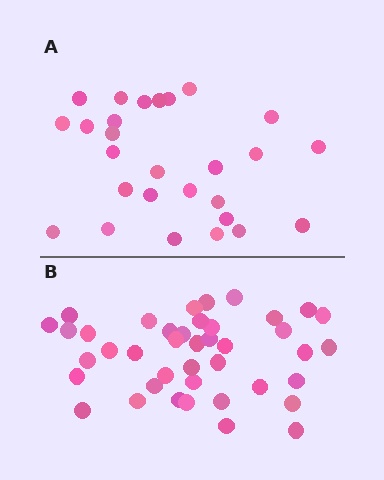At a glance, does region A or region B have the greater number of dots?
Region B (the bottom region) has more dots.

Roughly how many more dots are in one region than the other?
Region B has approximately 15 more dots than region A.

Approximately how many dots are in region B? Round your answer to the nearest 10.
About 40 dots. (The exact count is 41, which rounds to 40.)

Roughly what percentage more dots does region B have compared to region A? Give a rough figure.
About 50% more.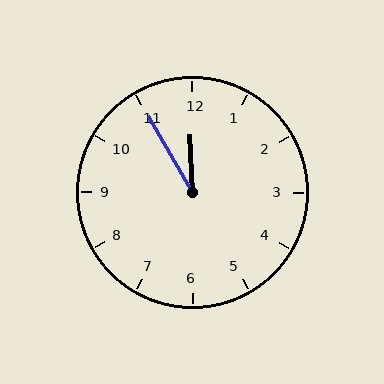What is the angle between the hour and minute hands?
Approximately 28 degrees.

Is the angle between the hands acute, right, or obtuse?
It is acute.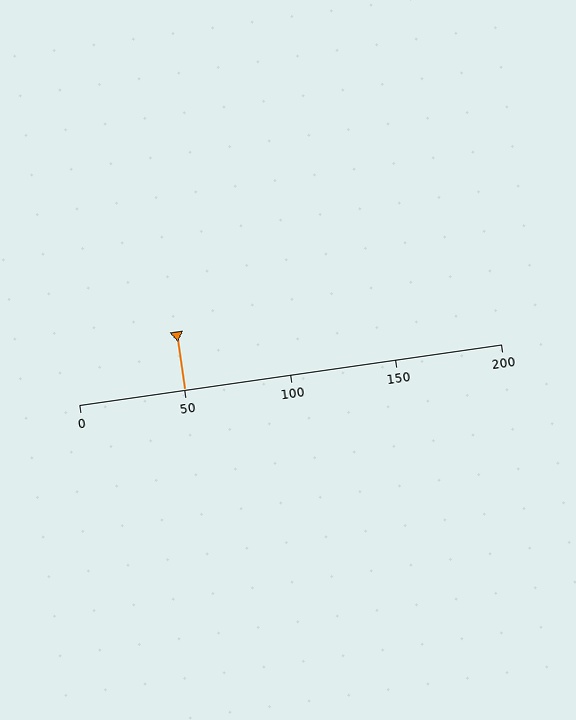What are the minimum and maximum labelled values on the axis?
The axis runs from 0 to 200.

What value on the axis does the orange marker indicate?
The marker indicates approximately 50.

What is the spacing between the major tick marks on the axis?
The major ticks are spaced 50 apart.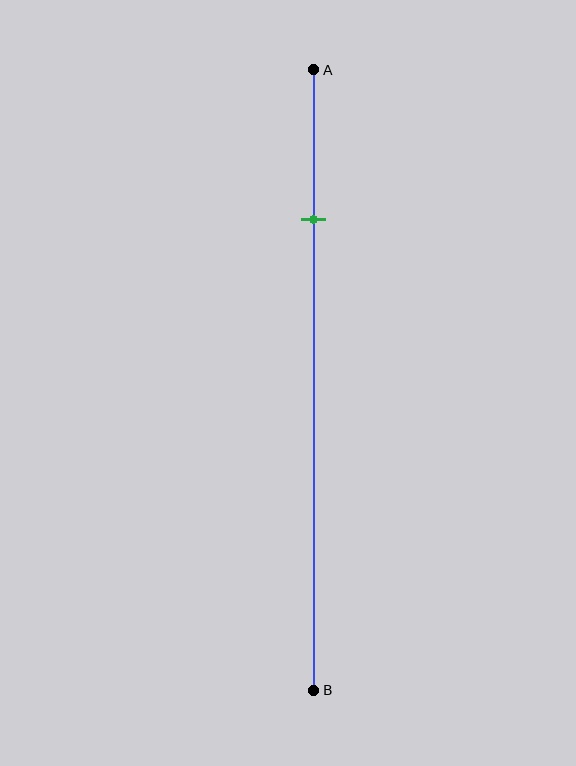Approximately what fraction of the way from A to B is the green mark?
The green mark is approximately 25% of the way from A to B.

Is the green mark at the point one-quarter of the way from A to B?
Yes, the mark is approximately at the one-quarter point.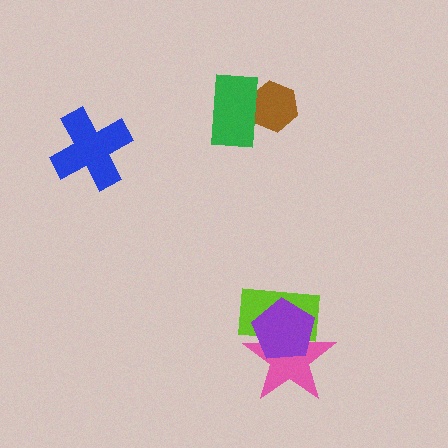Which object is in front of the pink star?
The purple pentagon is in front of the pink star.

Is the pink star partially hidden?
Yes, it is partially covered by another shape.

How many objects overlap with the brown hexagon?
1 object overlaps with the brown hexagon.